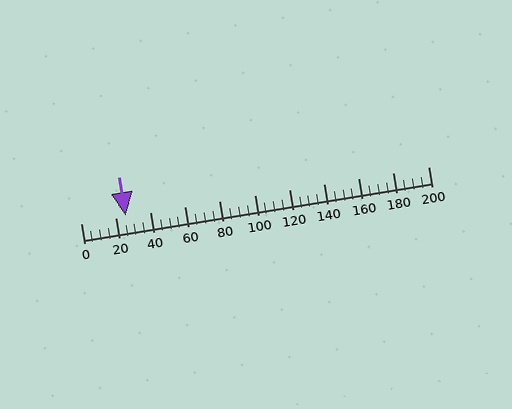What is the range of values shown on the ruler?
The ruler shows values from 0 to 200.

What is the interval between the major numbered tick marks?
The major tick marks are spaced 20 units apart.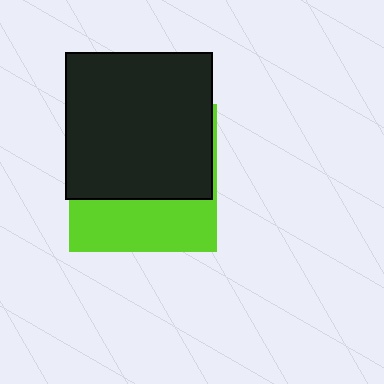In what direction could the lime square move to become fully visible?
The lime square could move down. That would shift it out from behind the black square entirely.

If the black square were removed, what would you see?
You would see the complete lime square.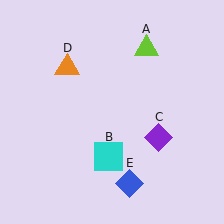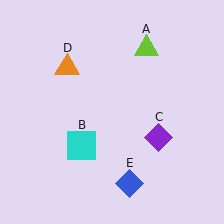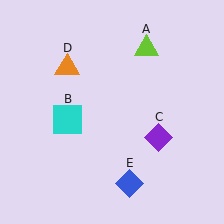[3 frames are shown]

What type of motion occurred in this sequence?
The cyan square (object B) rotated clockwise around the center of the scene.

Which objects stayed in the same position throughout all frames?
Lime triangle (object A) and purple diamond (object C) and orange triangle (object D) and blue diamond (object E) remained stationary.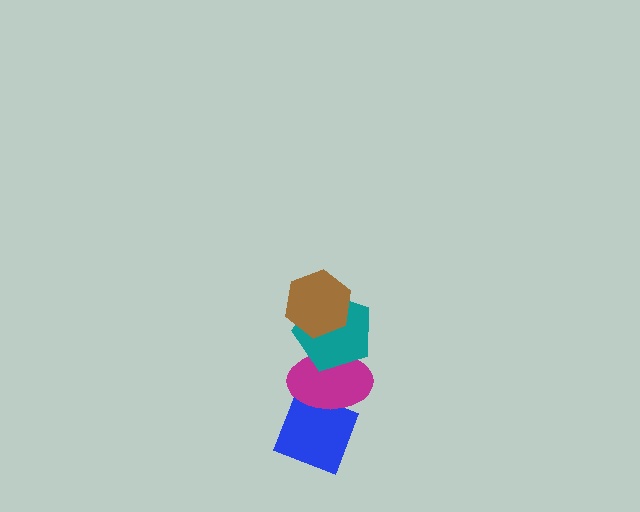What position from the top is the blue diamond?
The blue diamond is 4th from the top.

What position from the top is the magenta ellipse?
The magenta ellipse is 3rd from the top.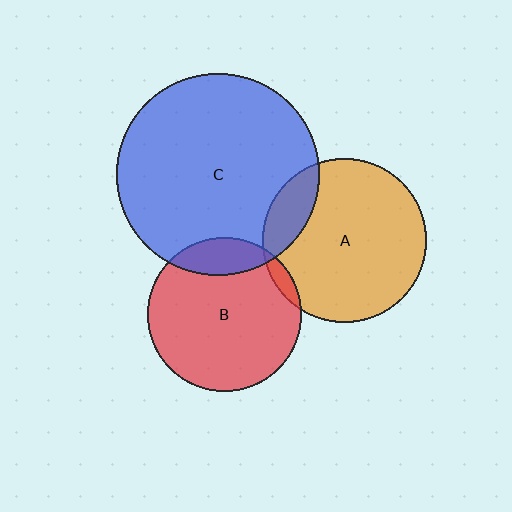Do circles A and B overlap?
Yes.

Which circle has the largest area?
Circle C (blue).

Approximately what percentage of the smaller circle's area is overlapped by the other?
Approximately 5%.